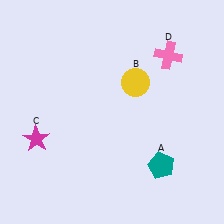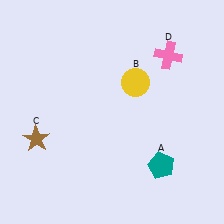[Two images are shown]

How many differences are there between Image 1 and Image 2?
There is 1 difference between the two images.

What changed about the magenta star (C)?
In Image 1, C is magenta. In Image 2, it changed to brown.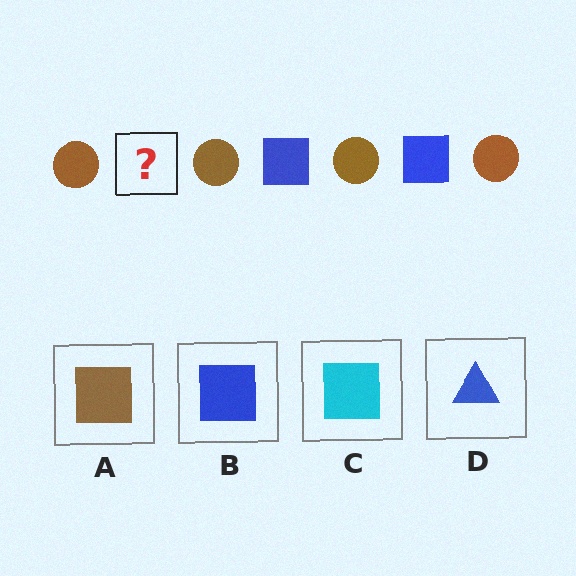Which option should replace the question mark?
Option B.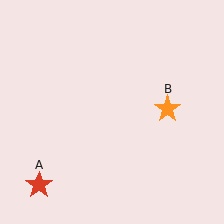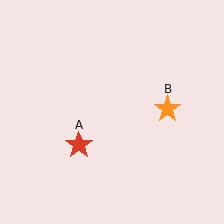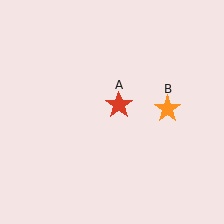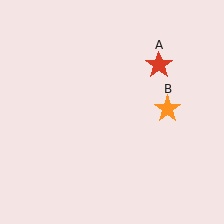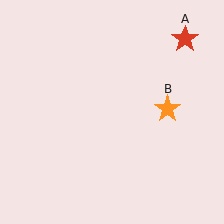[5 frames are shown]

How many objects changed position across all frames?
1 object changed position: red star (object A).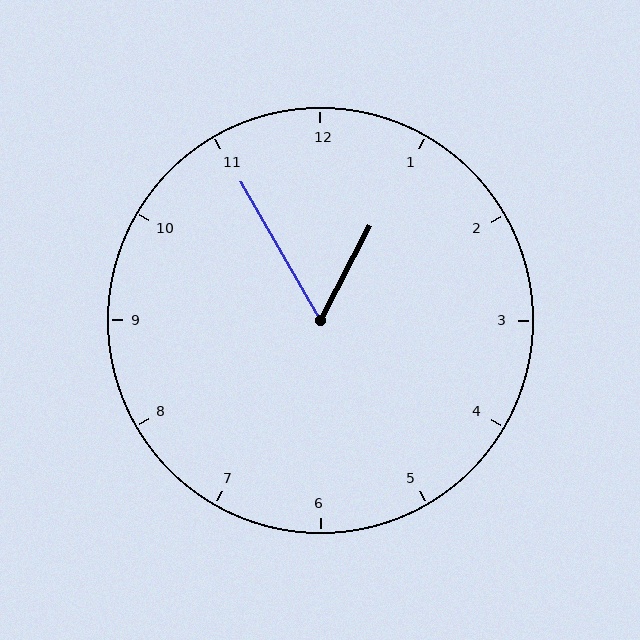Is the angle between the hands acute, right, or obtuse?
It is acute.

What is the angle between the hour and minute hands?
Approximately 58 degrees.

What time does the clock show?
12:55.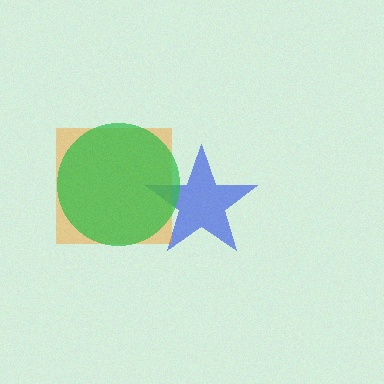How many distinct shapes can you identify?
There are 3 distinct shapes: a blue star, an orange square, a green circle.